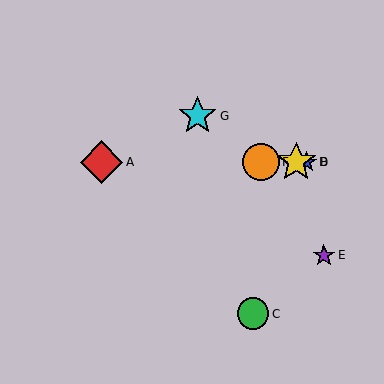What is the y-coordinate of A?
Object A is at y≈162.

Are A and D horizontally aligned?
Yes, both are at y≈162.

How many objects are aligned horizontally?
4 objects (A, B, D, F) are aligned horizontally.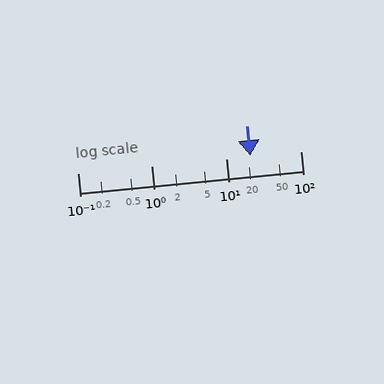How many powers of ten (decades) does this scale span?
The scale spans 3 decades, from 0.1 to 100.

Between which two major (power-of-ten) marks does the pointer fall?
The pointer is between 10 and 100.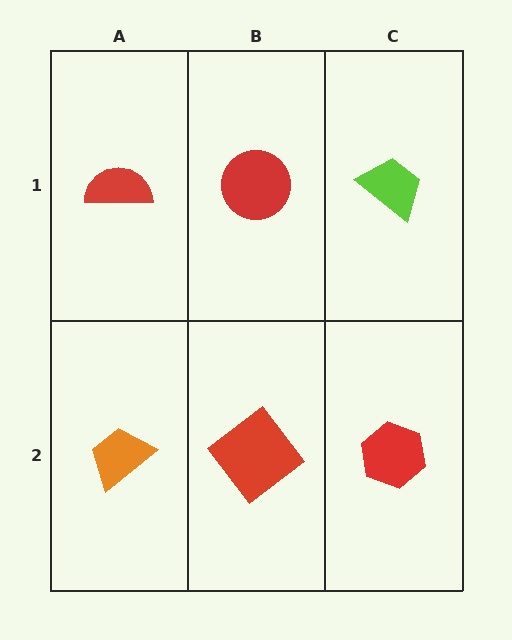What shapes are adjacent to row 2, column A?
A red semicircle (row 1, column A), a red diamond (row 2, column B).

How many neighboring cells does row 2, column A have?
2.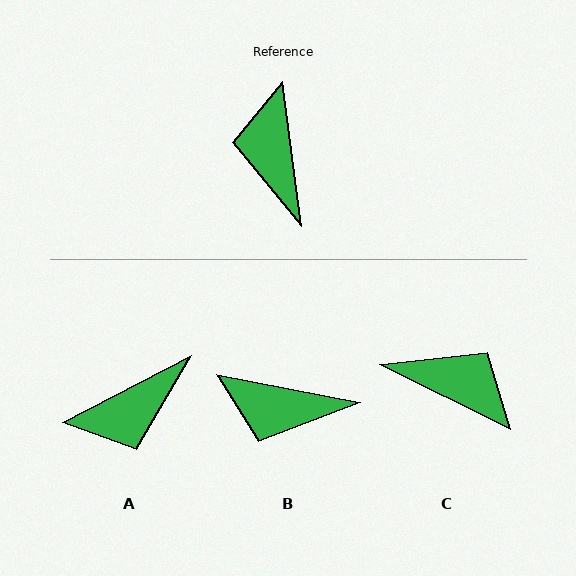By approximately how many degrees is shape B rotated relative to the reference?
Approximately 71 degrees counter-clockwise.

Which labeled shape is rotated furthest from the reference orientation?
C, about 124 degrees away.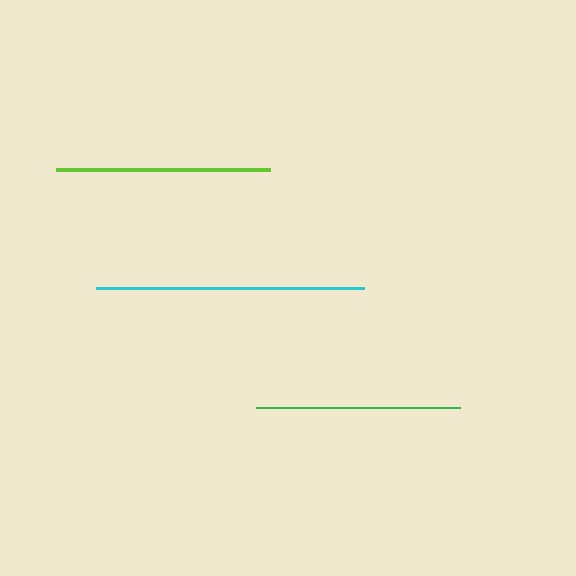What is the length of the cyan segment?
The cyan segment is approximately 268 pixels long.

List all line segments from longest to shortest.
From longest to shortest: cyan, lime, green.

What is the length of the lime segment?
The lime segment is approximately 214 pixels long.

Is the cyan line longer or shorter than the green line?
The cyan line is longer than the green line.